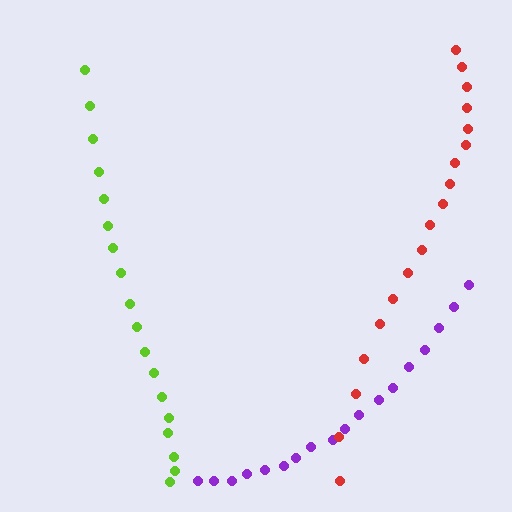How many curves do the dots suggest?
There are 3 distinct paths.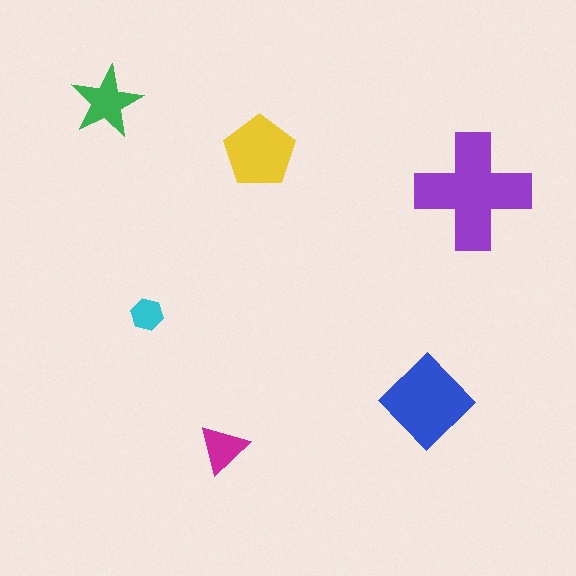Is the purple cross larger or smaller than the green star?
Larger.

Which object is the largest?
The purple cross.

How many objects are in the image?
There are 6 objects in the image.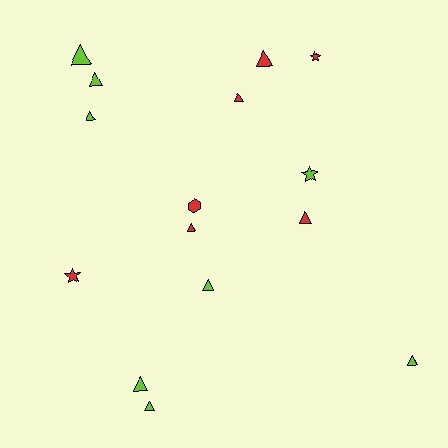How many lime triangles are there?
There are 7 lime triangles.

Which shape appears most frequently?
Triangle, with 11 objects.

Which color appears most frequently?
Lime, with 8 objects.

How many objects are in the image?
There are 15 objects.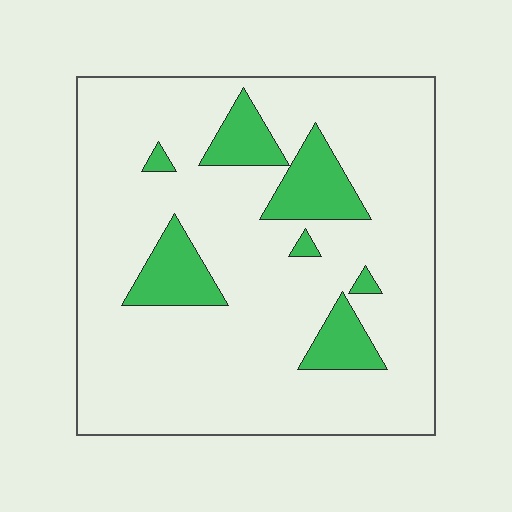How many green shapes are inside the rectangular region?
7.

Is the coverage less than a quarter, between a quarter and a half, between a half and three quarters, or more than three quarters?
Less than a quarter.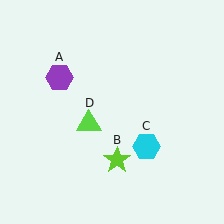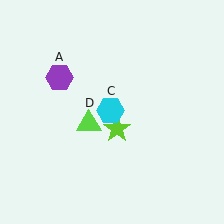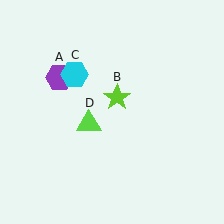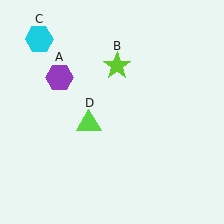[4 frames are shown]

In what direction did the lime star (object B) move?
The lime star (object B) moved up.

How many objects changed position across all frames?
2 objects changed position: lime star (object B), cyan hexagon (object C).